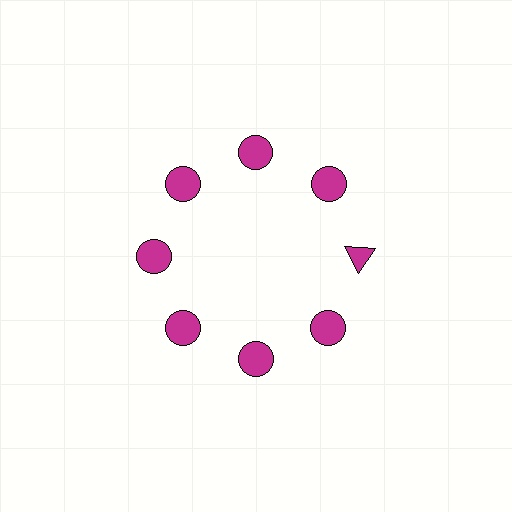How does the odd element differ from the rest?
It has a different shape: triangle instead of circle.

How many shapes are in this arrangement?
There are 8 shapes arranged in a ring pattern.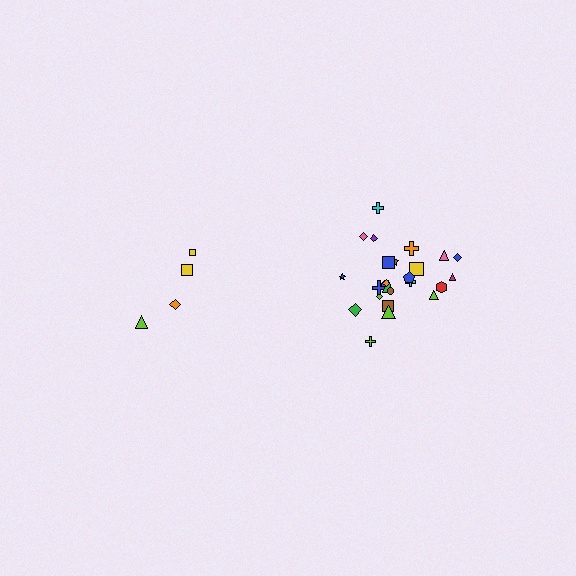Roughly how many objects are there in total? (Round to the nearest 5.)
Roughly 30 objects in total.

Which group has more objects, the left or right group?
The right group.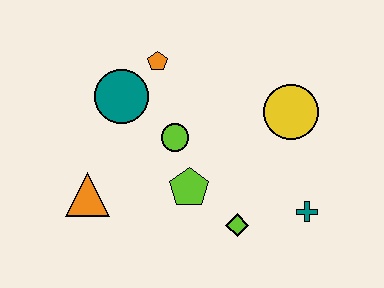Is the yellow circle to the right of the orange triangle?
Yes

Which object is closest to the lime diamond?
The lime pentagon is closest to the lime diamond.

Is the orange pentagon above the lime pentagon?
Yes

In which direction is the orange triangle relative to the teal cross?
The orange triangle is to the left of the teal cross.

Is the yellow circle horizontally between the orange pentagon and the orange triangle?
No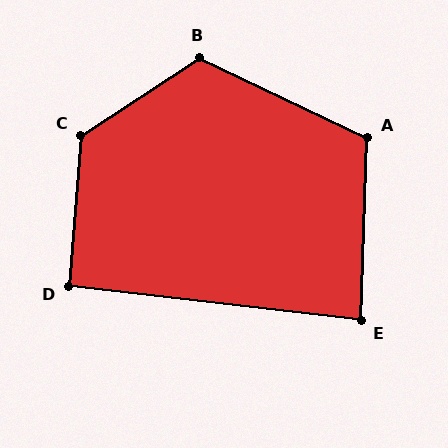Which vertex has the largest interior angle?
C, at approximately 128 degrees.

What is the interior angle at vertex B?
Approximately 121 degrees (obtuse).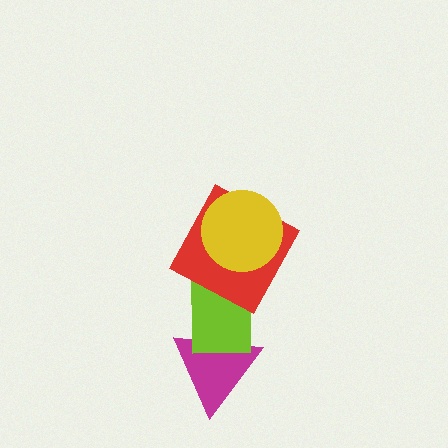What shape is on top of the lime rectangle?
The red square is on top of the lime rectangle.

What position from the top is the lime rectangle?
The lime rectangle is 3rd from the top.